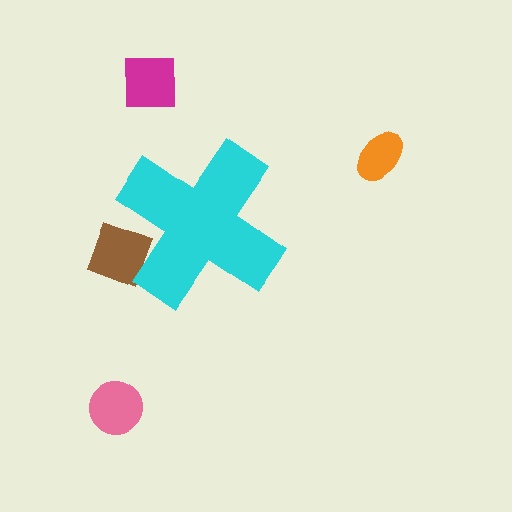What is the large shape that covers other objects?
A cyan cross.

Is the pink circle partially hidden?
No, the pink circle is fully visible.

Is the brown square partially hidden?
Yes, the brown square is partially hidden behind the cyan cross.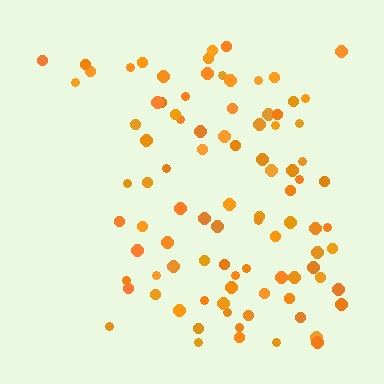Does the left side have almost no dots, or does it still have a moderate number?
Still a moderate number, just noticeably fewer than the right.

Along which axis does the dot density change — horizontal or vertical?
Horizontal.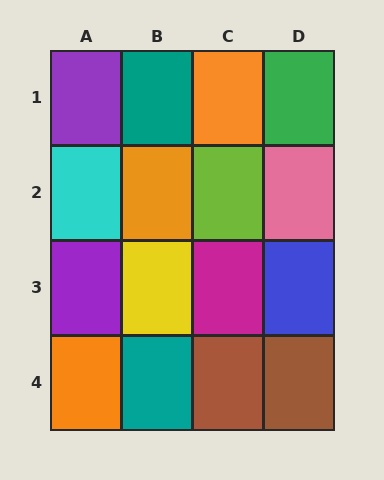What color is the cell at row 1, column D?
Green.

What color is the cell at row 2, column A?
Cyan.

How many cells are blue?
1 cell is blue.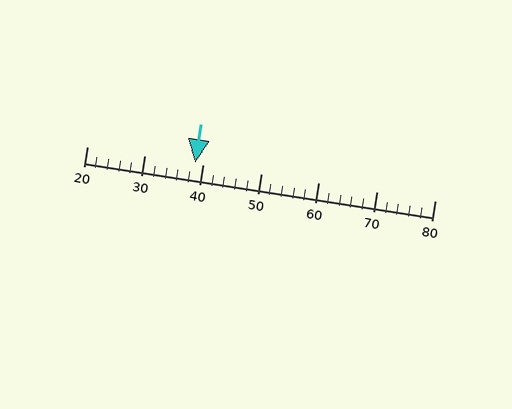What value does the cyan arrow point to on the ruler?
The cyan arrow points to approximately 39.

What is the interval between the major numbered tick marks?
The major tick marks are spaced 10 units apart.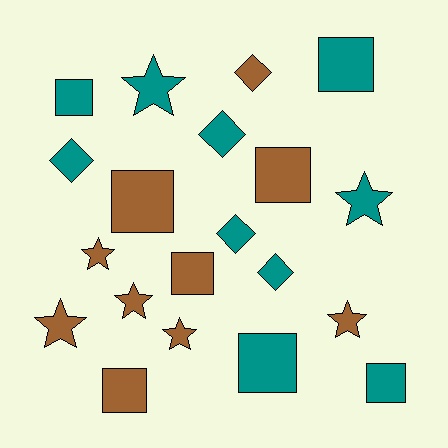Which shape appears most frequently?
Square, with 8 objects.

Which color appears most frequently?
Teal, with 10 objects.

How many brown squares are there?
There are 4 brown squares.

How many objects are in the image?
There are 20 objects.